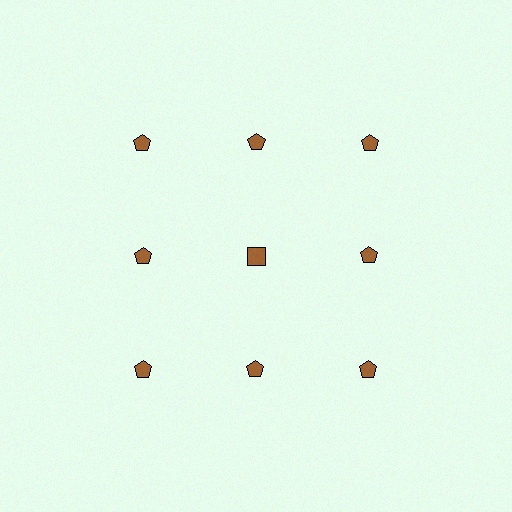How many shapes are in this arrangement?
There are 9 shapes arranged in a grid pattern.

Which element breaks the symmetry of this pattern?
The brown square in the second row, second from left column breaks the symmetry. All other shapes are brown pentagons.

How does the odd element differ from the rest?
It has a different shape: square instead of pentagon.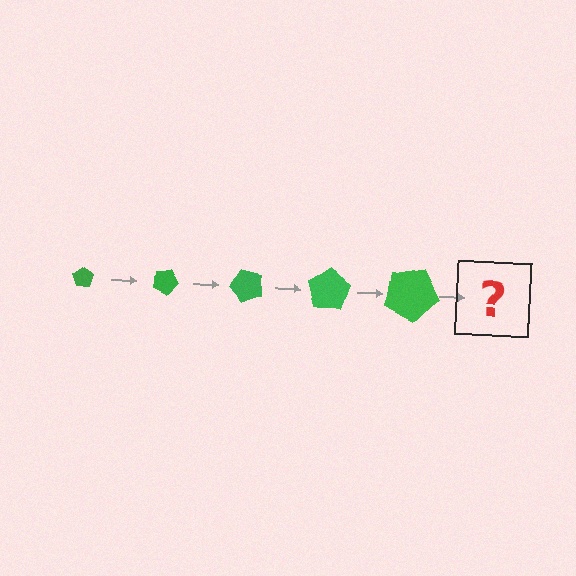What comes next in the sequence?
The next element should be a pentagon, larger than the previous one and rotated 125 degrees from the start.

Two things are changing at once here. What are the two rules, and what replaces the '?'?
The two rules are that the pentagon grows larger each step and it rotates 25 degrees each step. The '?' should be a pentagon, larger than the previous one and rotated 125 degrees from the start.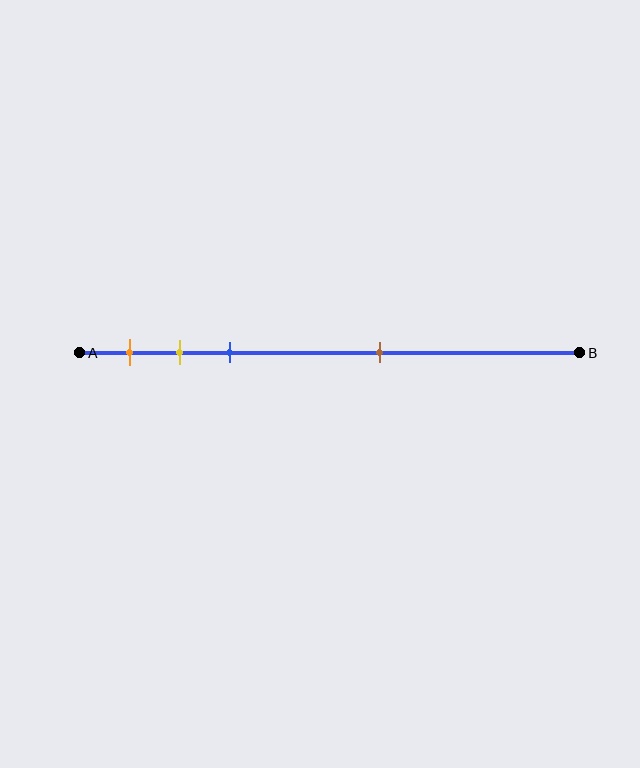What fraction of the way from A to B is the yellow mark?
The yellow mark is approximately 20% (0.2) of the way from A to B.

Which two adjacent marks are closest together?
The yellow and blue marks are the closest adjacent pair.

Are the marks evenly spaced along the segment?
No, the marks are not evenly spaced.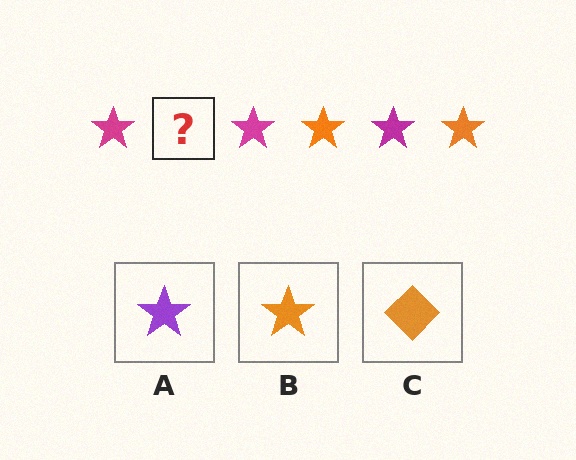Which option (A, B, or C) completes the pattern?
B.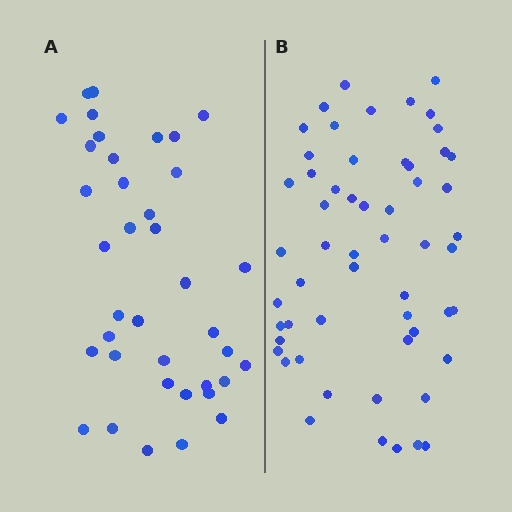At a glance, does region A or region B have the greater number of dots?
Region B (the right region) has more dots.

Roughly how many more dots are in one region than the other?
Region B has approximately 20 more dots than region A.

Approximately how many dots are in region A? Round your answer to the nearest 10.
About 40 dots. (The exact count is 38, which rounds to 40.)